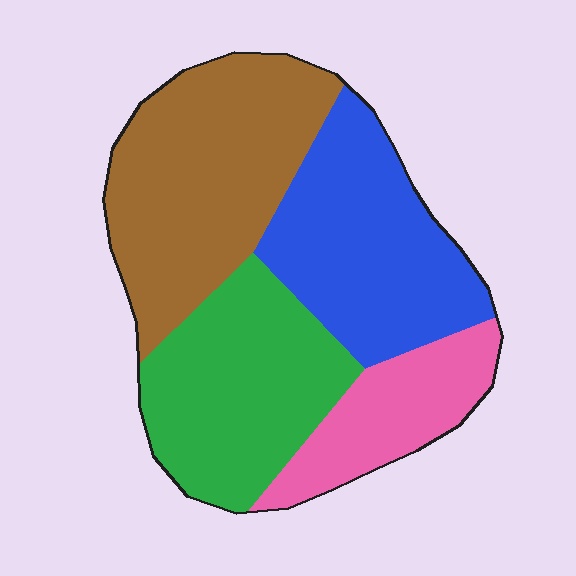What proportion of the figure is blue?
Blue covers 27% of the figure.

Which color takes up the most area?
Brown, at roughly 30%.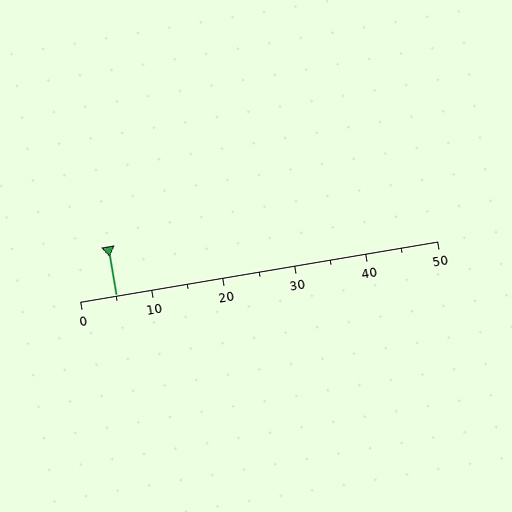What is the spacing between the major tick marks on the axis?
The major ticks are spaced 10 apart.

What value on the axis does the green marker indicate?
The marker indicates approximately 5.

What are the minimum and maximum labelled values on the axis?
The axis runs from 0 to 50.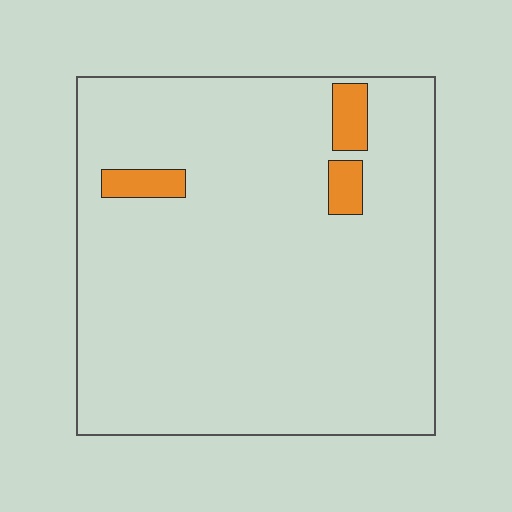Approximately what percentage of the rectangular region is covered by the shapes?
Approximately 5%.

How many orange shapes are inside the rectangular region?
3.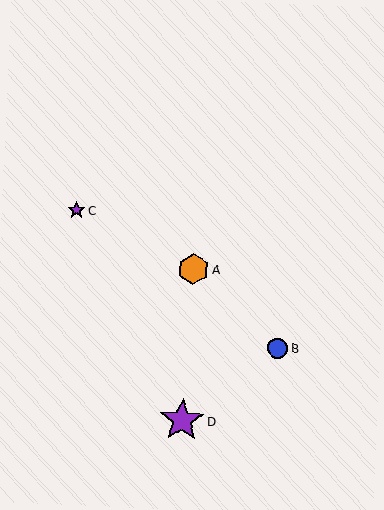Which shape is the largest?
The purple star (labeled D) is the largest.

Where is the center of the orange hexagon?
The center of the orange hexagon is at (193, 269).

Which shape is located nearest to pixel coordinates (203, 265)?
The orange hexagon (labeled A) at (193, 269) is nearest to that location.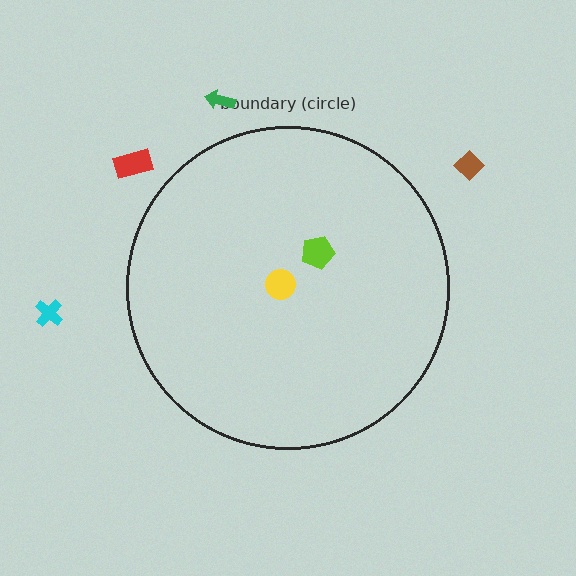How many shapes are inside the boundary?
2 inside, 4 outside.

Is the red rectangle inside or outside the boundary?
Outside.